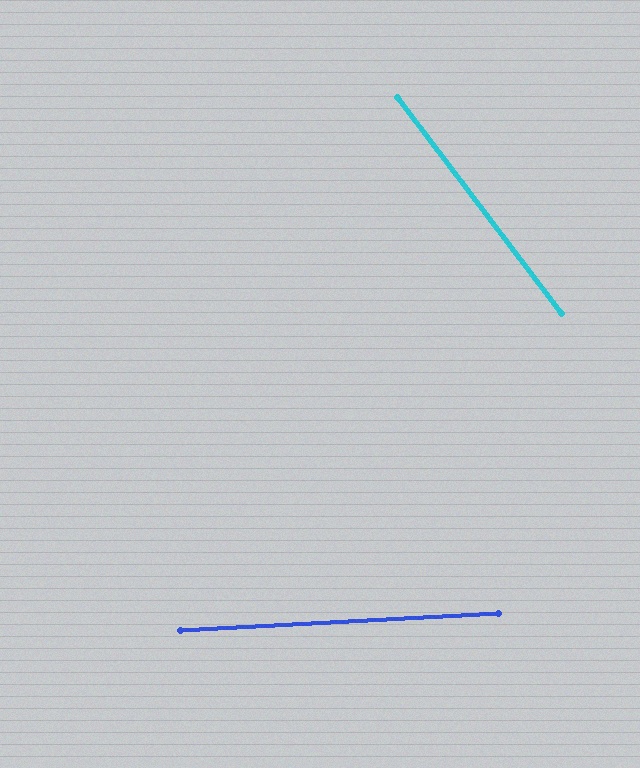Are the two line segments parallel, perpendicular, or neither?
Neither parallel nor perpendicular — they differ by about 56°.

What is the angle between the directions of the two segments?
Approximately 56 degrees.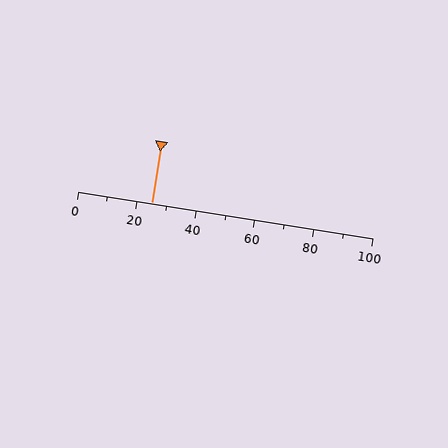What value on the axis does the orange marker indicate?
The marker indicates approximately 25.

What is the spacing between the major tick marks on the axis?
The major ticks are spaced 20 apart.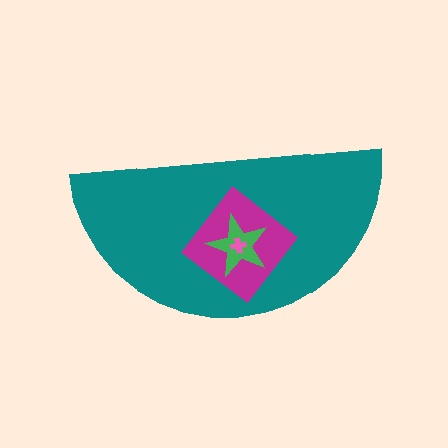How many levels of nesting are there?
4.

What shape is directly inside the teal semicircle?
The magenta diamond.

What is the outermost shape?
The teal semicircle.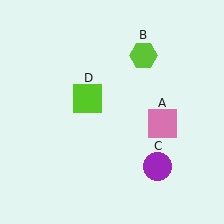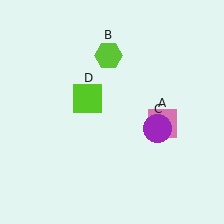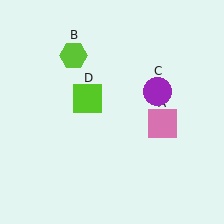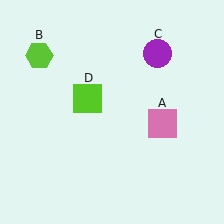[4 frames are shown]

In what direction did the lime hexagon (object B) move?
The lime hexagon (object B) moved left.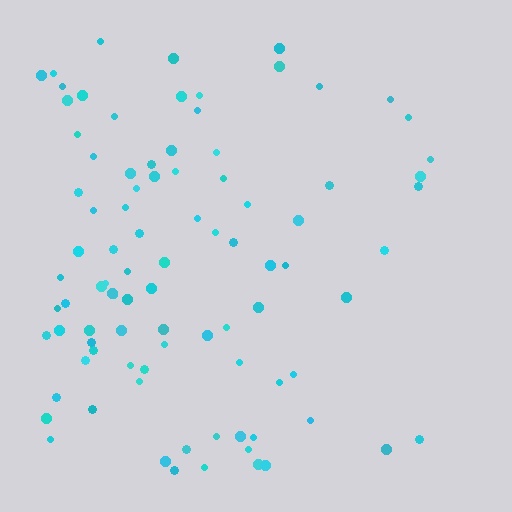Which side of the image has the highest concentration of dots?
The left.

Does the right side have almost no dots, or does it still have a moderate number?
Still a moderate number, just noticeably fewer than the left.